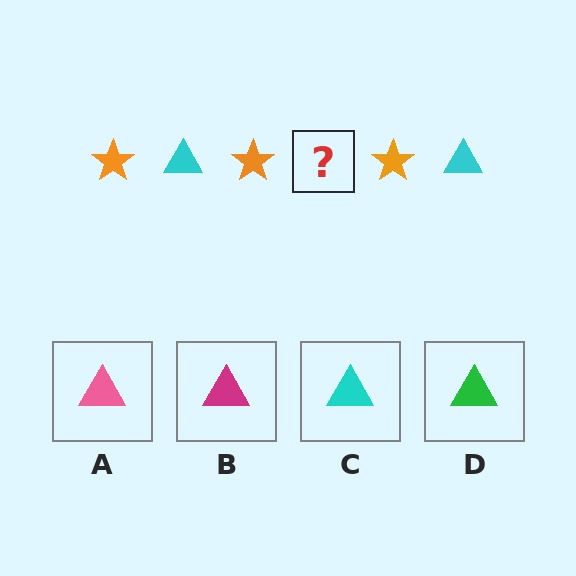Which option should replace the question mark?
Option C.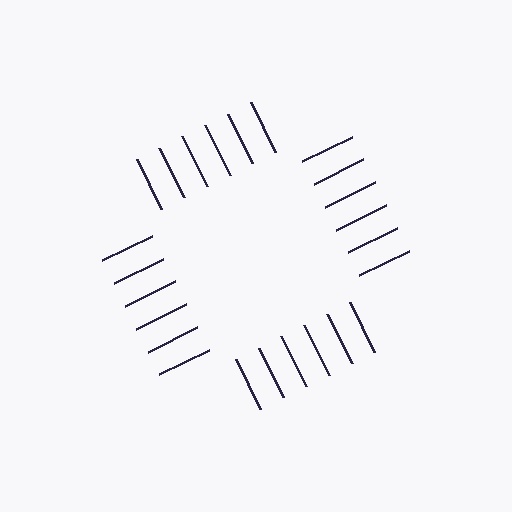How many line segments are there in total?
24 — 6 along each of the 4 edges.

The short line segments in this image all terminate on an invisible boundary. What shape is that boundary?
An illusory square — the line segments terminate on its edges but no continuous stroke is drawn.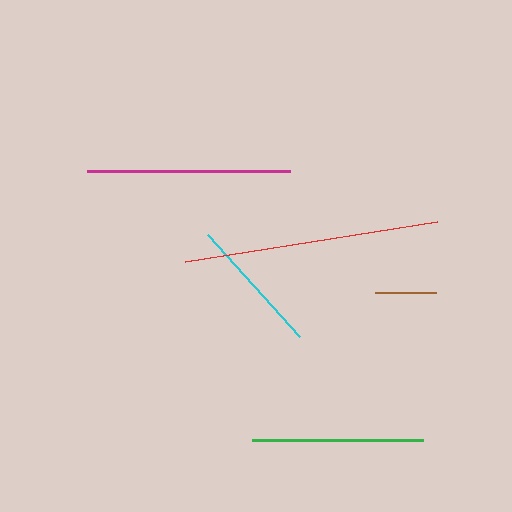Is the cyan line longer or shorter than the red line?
The red line is longer than the cyan line.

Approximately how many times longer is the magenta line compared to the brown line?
The magenta line is approximately 3.4 times the length of the brown line.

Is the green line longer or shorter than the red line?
The red line is longer than the green line.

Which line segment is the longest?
The red line is the longest at approximately 255 pixels.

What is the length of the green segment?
The green segment is approximately 170 pixels long.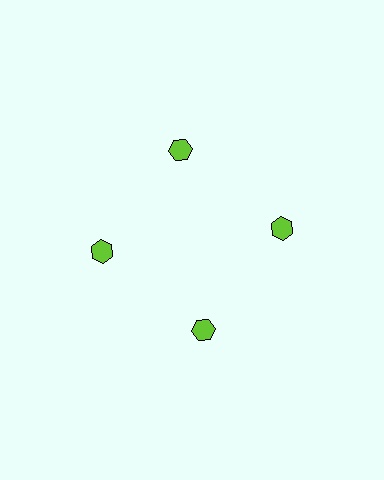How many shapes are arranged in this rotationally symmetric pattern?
There are 4 shapes, arranged in 4 groups of 1.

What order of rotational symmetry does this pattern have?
This pattern has 4-fold rotational symmetry.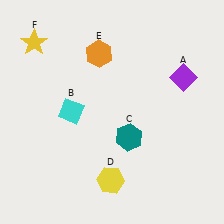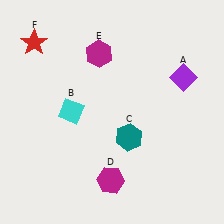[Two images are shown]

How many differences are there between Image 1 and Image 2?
There are 3 differences between the two images.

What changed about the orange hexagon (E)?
In Image 1, E is orange. In Image 2, it changed to magenta.